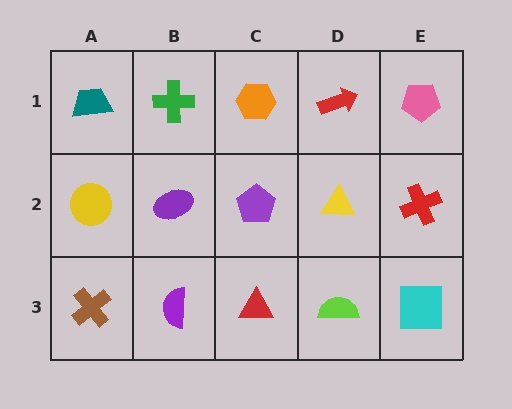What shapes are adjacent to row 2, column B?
A green cross (row 1, column B), a purple semicircle (row 3, column B), a yellow circle (row 2, column A), a purple pentagon (row 2, column C).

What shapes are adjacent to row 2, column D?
A red arrow (row 1, column D), a lime semicircle (row 3, column D), a purple pentagon (row 2, column C), a red cross (row 2, column E).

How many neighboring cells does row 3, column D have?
3.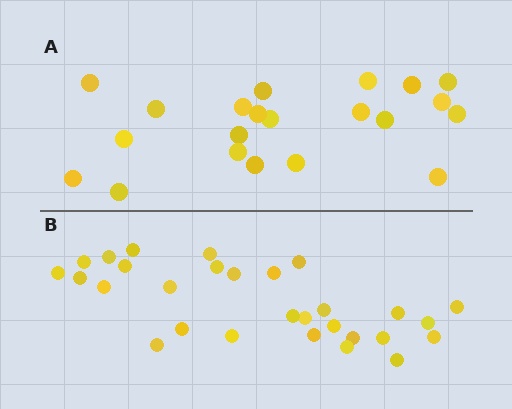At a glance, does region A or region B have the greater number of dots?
Region B (the bottom region) has more dots.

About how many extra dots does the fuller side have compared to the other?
Region B has roughly 8 or so more dots than region A.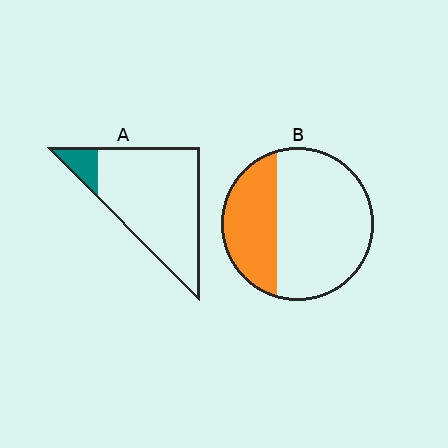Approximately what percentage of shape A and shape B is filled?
A is approximately 10% and B is approximately 35%.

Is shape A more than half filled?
No.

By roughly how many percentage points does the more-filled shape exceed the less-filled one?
By roughly 20 percentage points (B over A).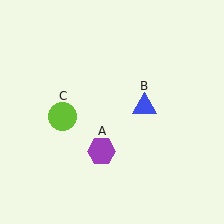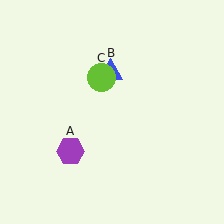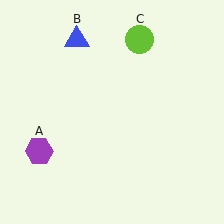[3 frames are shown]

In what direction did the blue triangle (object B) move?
The blue triangle (object B) moved up and to the left.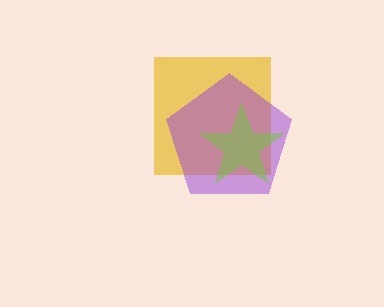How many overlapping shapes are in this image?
There are 3 overlapping shapes in the image.